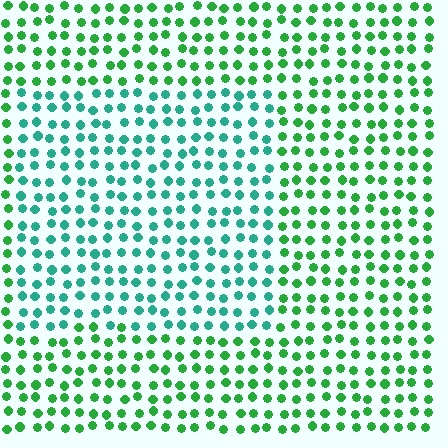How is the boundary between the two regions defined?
The boundary is defined purely by a slight shift in hue (about 38 degrees). Spacing, size, and orientation are identical on both sides.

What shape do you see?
I see a rectangle.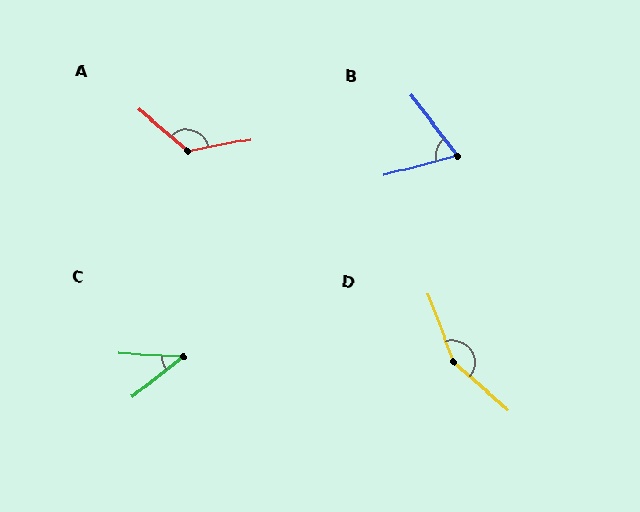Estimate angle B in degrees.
Approximately 68 degrees.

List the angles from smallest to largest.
C (41°), B (68°), A (128°), D (152°).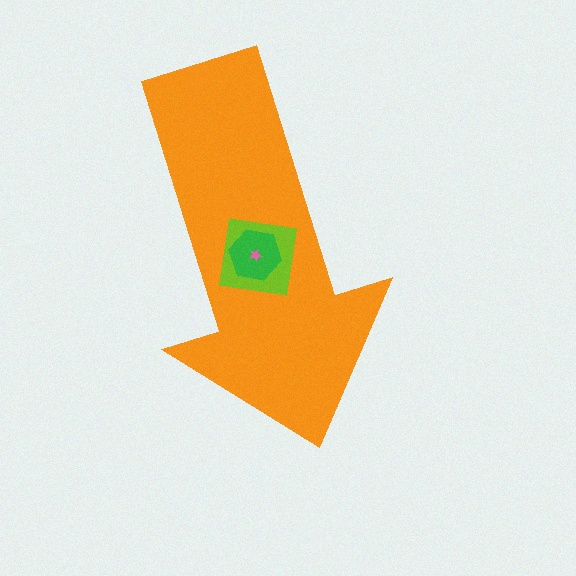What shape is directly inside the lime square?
The green hexagon.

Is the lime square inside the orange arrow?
Yes.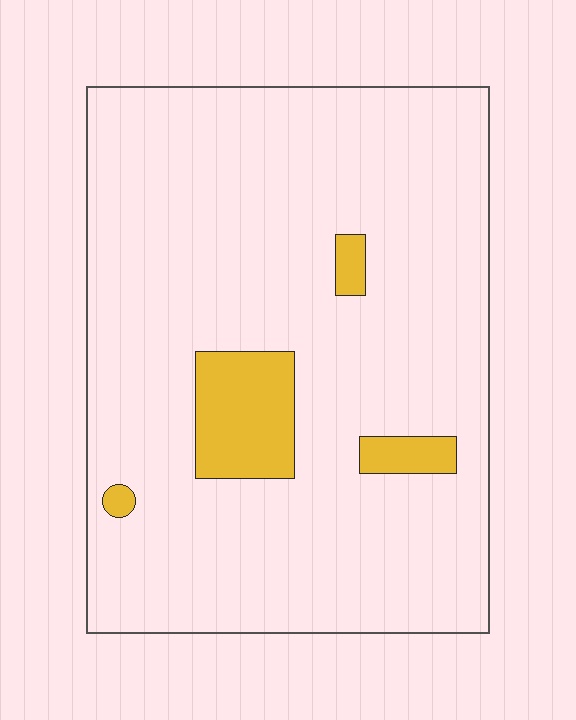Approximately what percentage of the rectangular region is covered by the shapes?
Approximately 10%.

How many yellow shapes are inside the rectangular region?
4.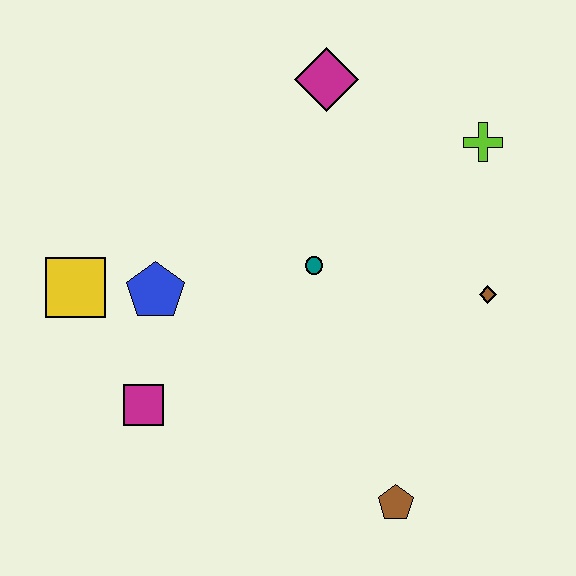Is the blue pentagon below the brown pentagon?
No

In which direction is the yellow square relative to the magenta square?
The yellow square is above the magenta square.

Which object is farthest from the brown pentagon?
The magenta diamond is farthest from the brown pentagon.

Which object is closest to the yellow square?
The blue pentagon is closest to the yellow square.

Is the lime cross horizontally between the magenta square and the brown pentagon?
No